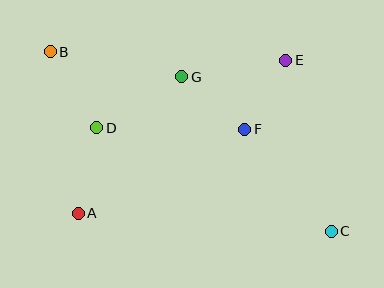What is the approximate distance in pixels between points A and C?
The distance between A and C is approximately 254 pixels.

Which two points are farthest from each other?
Points B and C are farthest from each other.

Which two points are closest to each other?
Points E and F are closest to each other.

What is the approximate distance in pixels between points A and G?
The distance between A and G is approximately 172 pixels.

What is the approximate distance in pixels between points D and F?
The distance between D and F is approximately 148 pixels.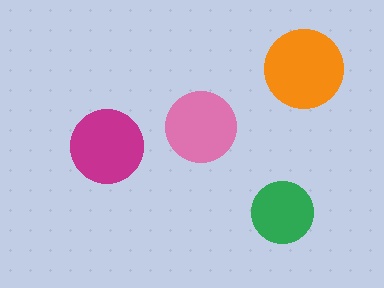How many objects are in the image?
There are 4 objects in the image.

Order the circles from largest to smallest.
the orange one, the magenta one, the pink one, the green one.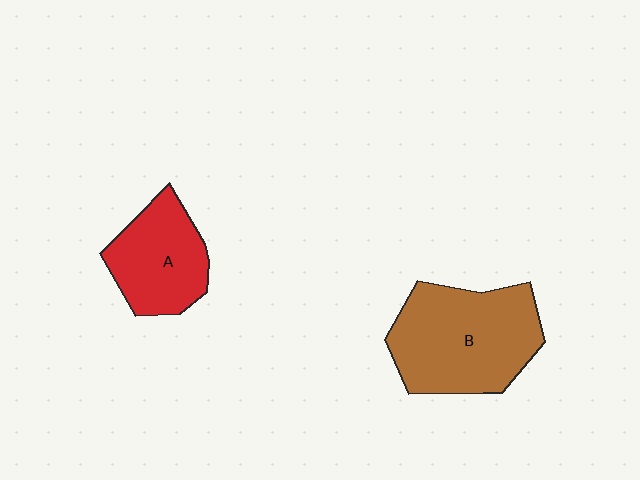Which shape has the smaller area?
Shape A (red).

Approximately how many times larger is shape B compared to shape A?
Approximately 1.5 times.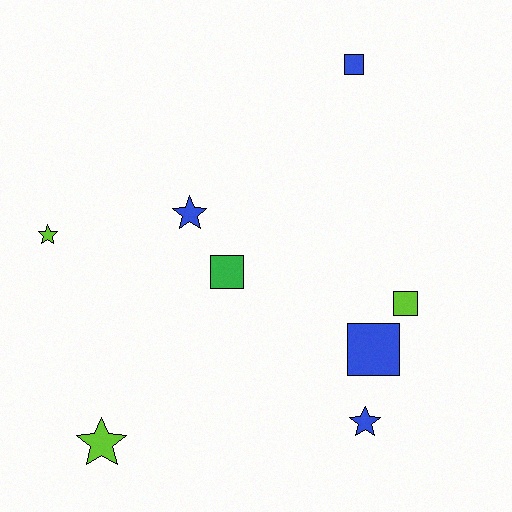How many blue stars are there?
There are 2 blue stars.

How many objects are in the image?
There are 8 objects.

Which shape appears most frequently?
Star, with 4 objects.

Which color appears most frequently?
Blue, with 4 objects.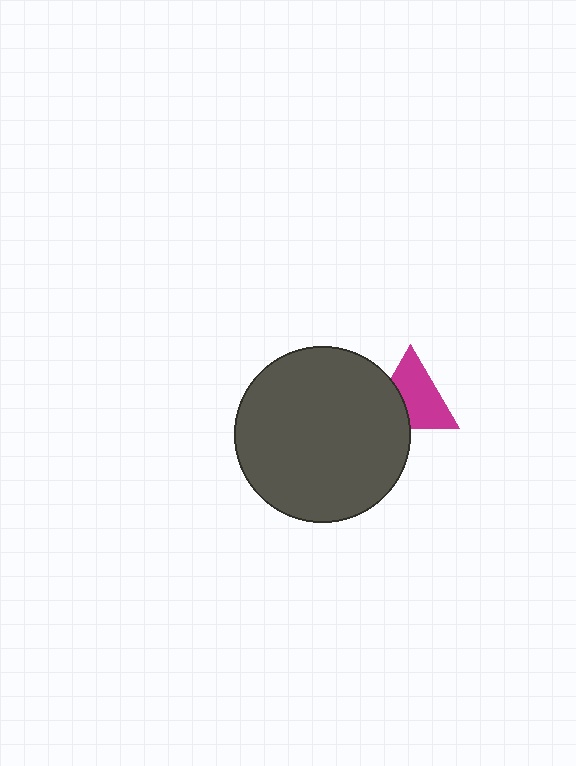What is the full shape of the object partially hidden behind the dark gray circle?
The partially hidden object is a magenta triangle.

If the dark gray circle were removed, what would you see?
You would see the complete magenta triangle.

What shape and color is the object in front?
The object in front is a dark gray circle.